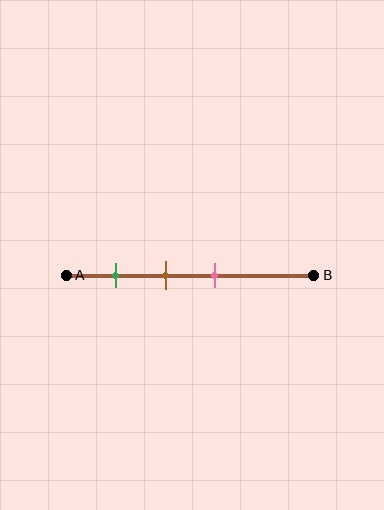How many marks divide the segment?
There are 3 marks dividing the segment.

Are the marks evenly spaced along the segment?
Yes, the marks are approximately evenly spaced.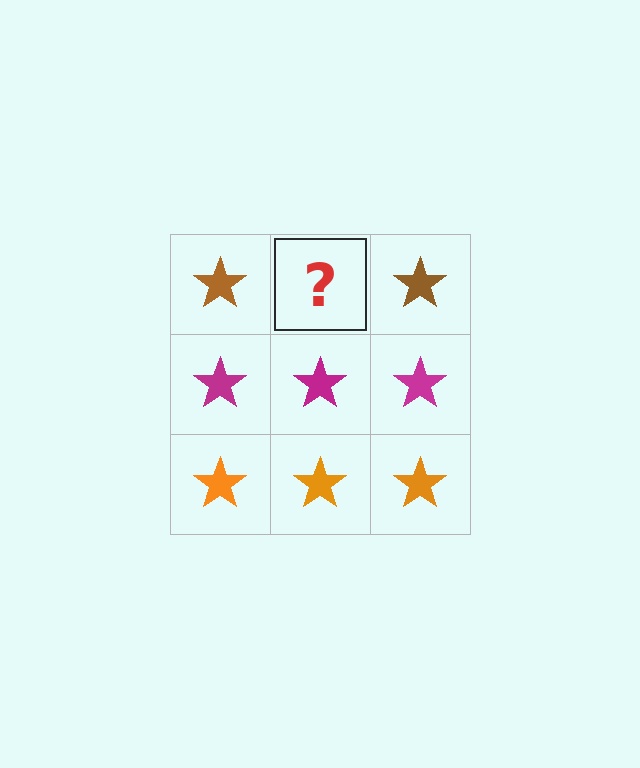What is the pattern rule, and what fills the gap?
The rule is that each row has a consistent color. The gap should be filled with a brown star.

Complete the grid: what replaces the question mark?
The question mark should be replaced with a brown star.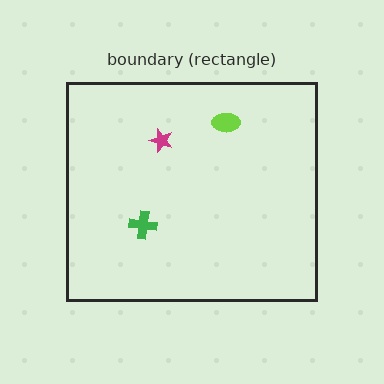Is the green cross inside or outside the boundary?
Inside.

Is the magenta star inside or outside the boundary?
Inside.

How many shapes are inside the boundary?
3 inside, 0 outside.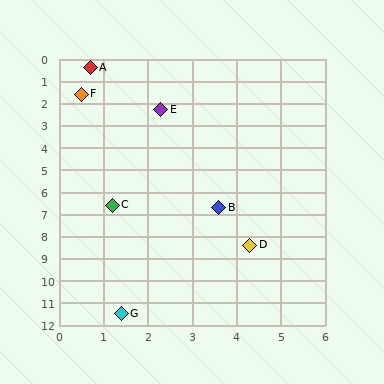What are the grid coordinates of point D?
Point D is at approximately (4.3, 8.4).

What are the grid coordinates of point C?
Point C is at approximately (1.2, 6.6).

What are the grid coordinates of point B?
Point B is at approximately (3.6, 6.7).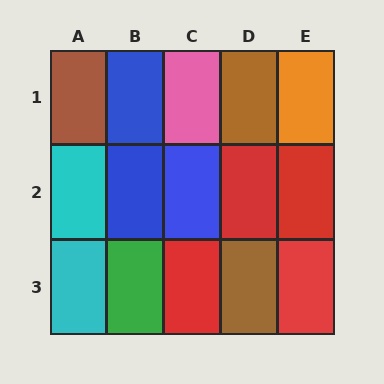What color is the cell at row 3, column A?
Cyan.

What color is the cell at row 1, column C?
Pink.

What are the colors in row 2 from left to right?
Cyan, blue, blue, red, red.